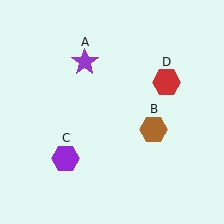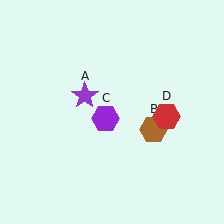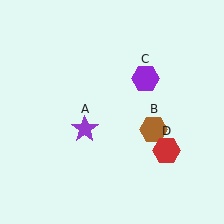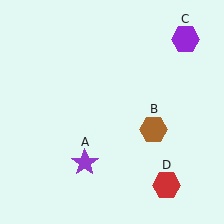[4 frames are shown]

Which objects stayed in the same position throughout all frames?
Brown hexagon (object B) remained stationary.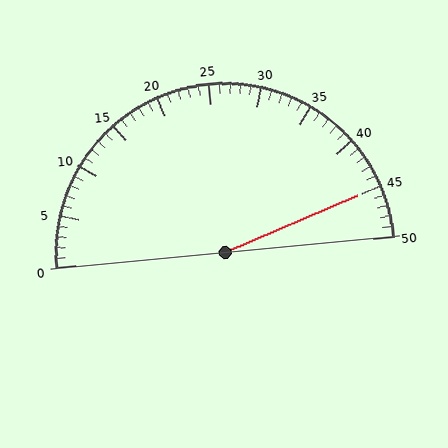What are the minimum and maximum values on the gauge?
The gauge ranges from 0 to 50.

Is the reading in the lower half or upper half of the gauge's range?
The reading is in the upper half of the range (0 to 50).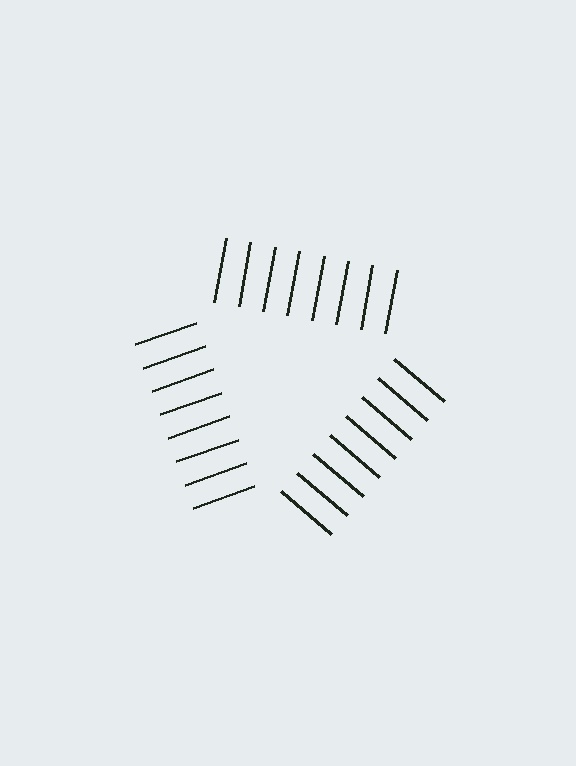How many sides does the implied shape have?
3 sides — the line-ends trace a triangle.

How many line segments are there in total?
24 — 8 along each of the 3 edges.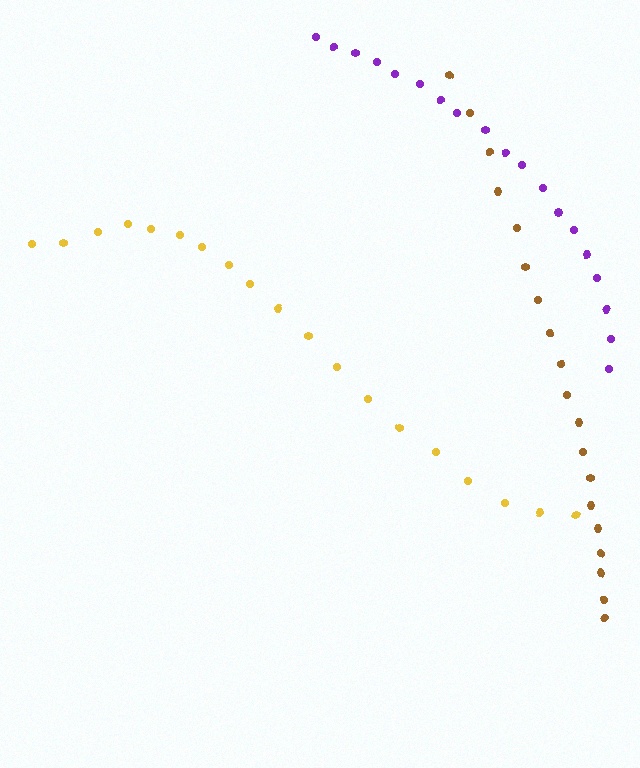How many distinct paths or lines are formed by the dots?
There are 3 distinct paths.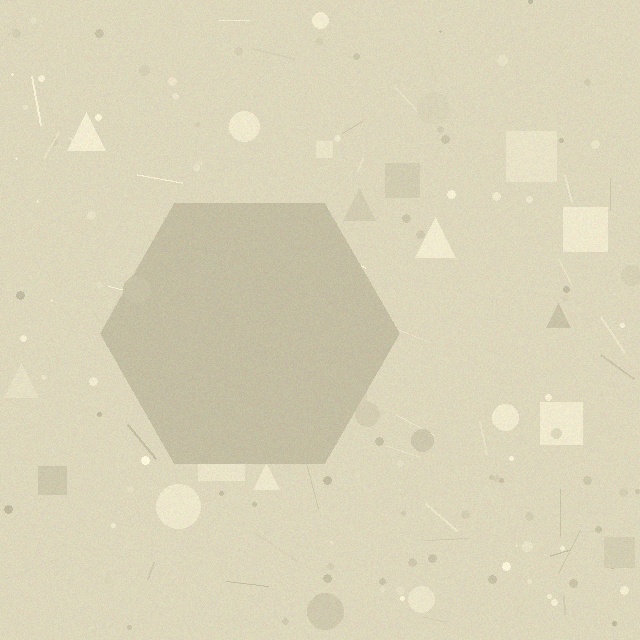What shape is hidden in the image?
A hexagon is hidden in the image.